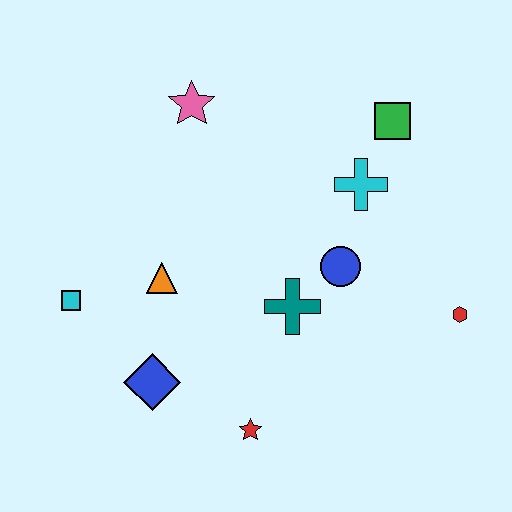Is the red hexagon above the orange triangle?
No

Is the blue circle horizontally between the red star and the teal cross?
No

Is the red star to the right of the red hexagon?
No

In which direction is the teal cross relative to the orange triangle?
The teal cross is to the right of the orange triangle.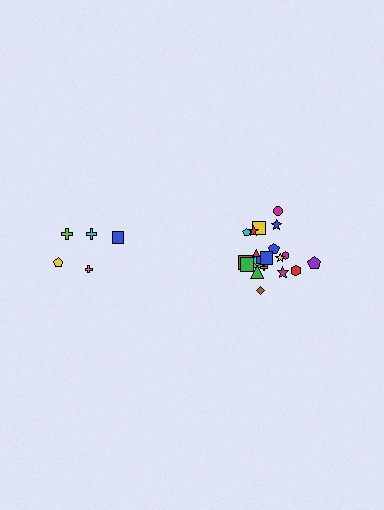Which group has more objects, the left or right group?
The right group.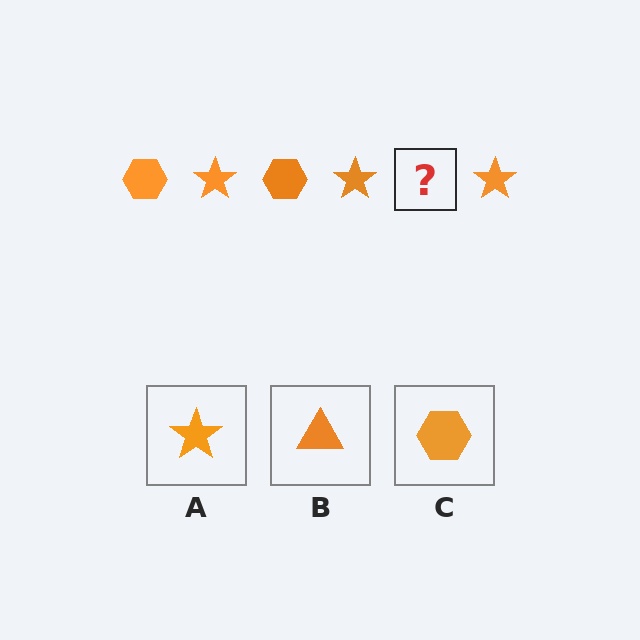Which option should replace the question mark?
Option C.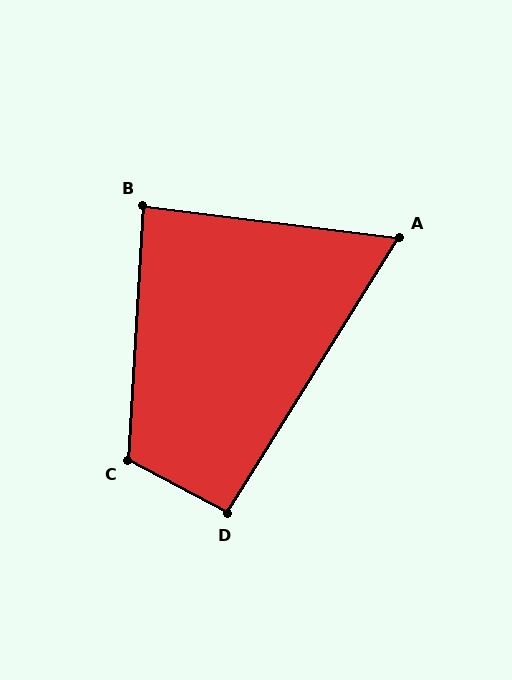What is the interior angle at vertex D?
Approximately 94 degrees (approximately right).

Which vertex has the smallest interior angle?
A, at approximately 65 degrees.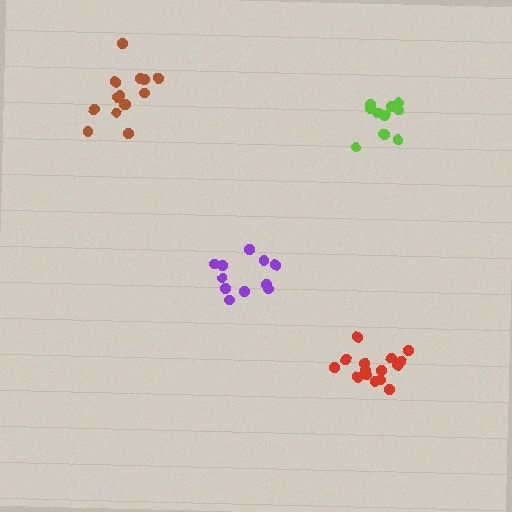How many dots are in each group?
Group 1: 11 dots, Group 2: 15 dots, Group 3: 14 dots, Group 4: 11 dots (51 total).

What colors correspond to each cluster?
The clusters are colored: purple, red, brown, lime.